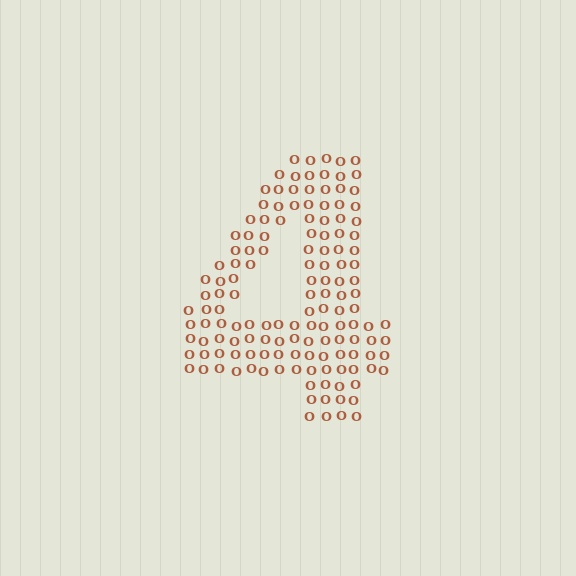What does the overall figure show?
The overall figure shows the digit 4.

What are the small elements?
The small elements are letter O's.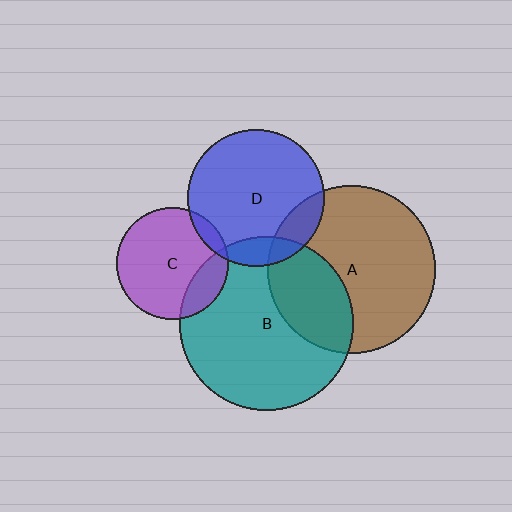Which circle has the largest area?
Circle B (teal).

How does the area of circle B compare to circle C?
Approximately 2.4 times.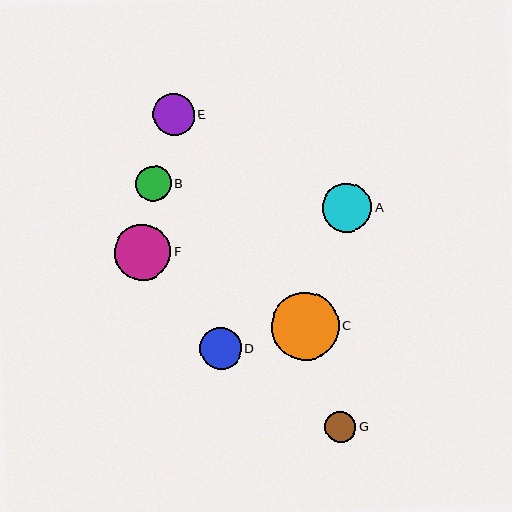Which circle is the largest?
Circle C is the largest with a size of approximately 67 pixels.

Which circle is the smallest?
Circle G is the smallest with a size of approximately 31 pixels.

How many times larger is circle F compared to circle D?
Circle F is approximately 1.4 times the size of circle D.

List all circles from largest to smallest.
From largest to smallest: C, F, A, E, D, B, G.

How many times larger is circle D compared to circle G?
Circle D is approximately 1.3 times the size of circle G.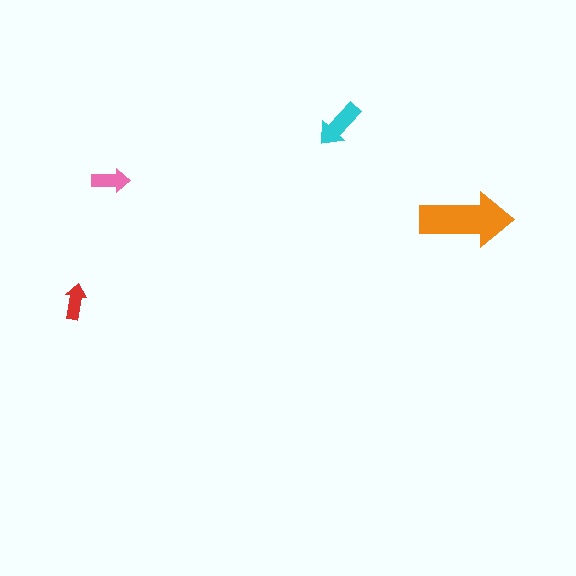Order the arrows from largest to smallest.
the orange one, the cyan one, the pink one, the red one.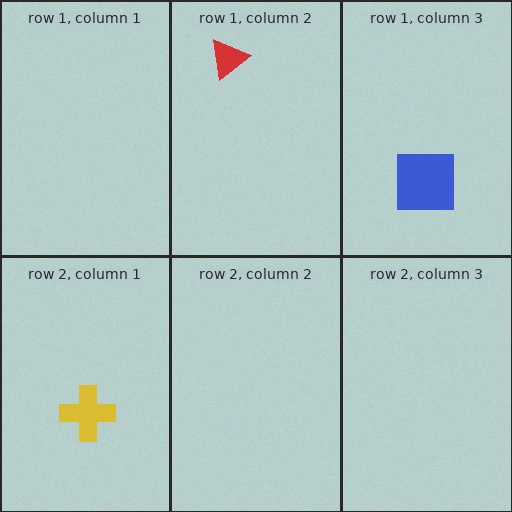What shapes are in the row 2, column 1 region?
The yellow cross.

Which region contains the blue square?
The row 1, column 3 region.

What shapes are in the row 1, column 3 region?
The blue square.